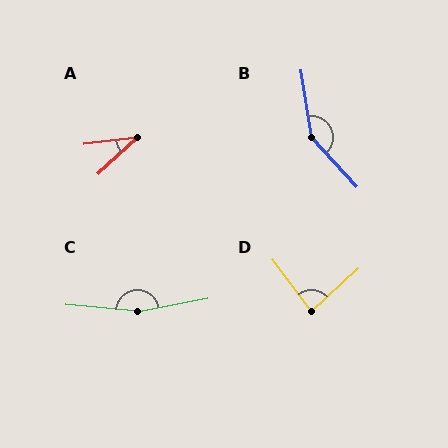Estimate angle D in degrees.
Approximately 84 degrees.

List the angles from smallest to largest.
A (36°), D (84°), B (146°), C (163°).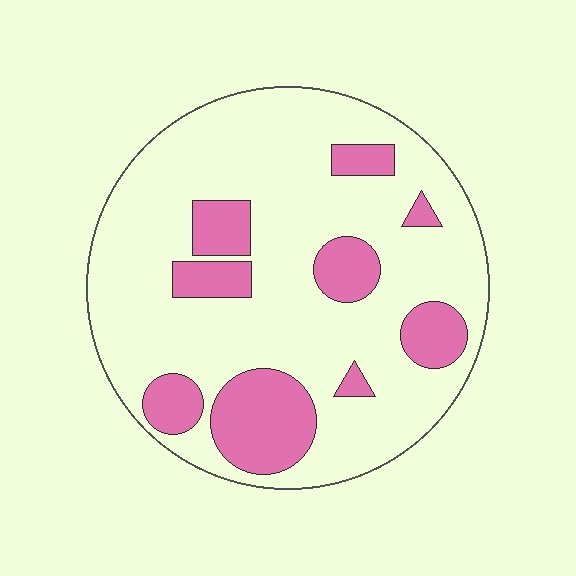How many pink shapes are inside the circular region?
9.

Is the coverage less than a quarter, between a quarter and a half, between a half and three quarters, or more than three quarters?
Less than a quarter.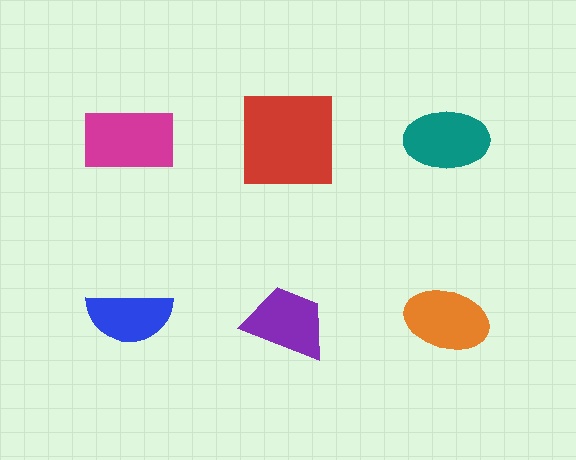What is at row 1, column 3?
A teal ellipse.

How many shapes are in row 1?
3 shapes.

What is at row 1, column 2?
A red square.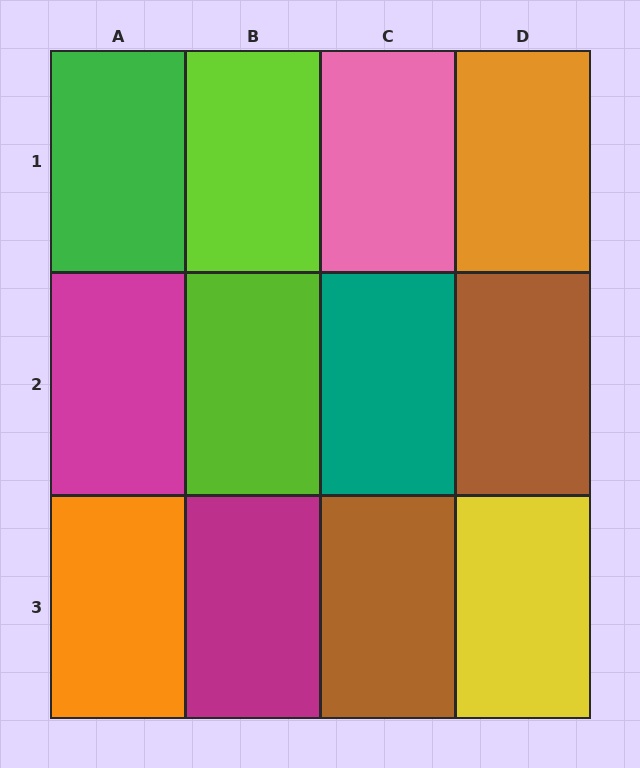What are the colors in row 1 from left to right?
Green, lime, pink, orange.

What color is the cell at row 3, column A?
Orange.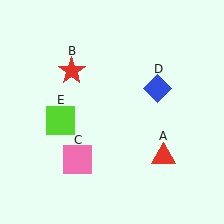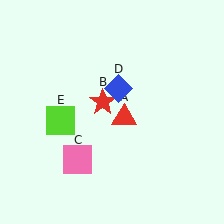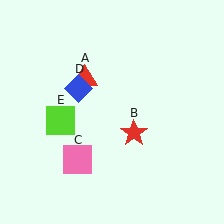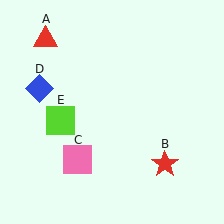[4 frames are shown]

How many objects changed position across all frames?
3 objects changed position: red triangle (object A), red star (object B), blue diamond (object D).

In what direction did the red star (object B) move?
The red star (object B) moved down and to the right.